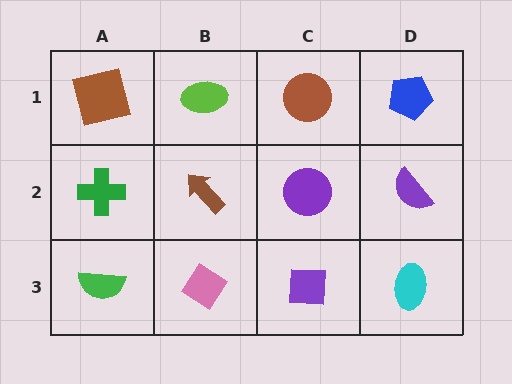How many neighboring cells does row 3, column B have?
3.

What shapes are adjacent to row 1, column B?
A brown arrow (row 2, column B), a brown square (row 1, column A), a brown circle (row 1, column C).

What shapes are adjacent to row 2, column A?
A brown square (row 1, column A), a green semicircle (row 3, column A), a brown arrow (row 2, column B).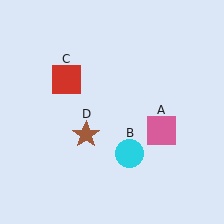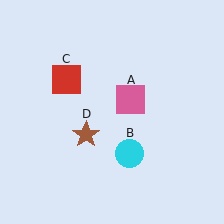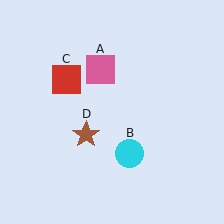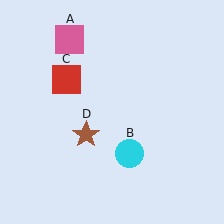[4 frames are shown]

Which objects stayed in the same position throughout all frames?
Cyan circle (object B) and red square (object C) and brown star (object D) remained stationary.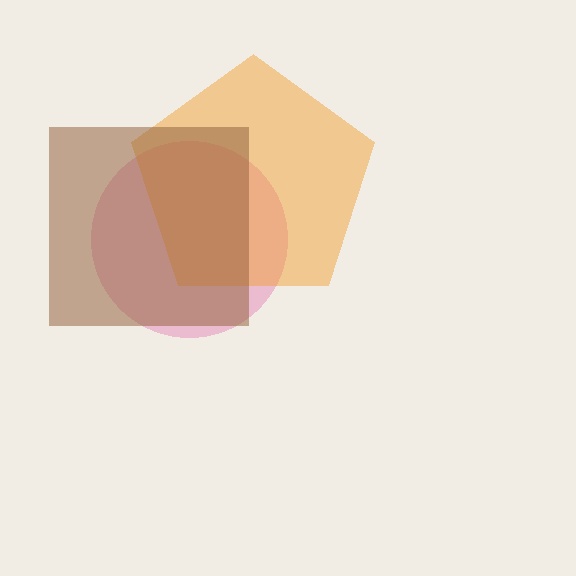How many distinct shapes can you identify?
There are 3 distinct shapes: a pink circle, an orange pentagon, a brown square.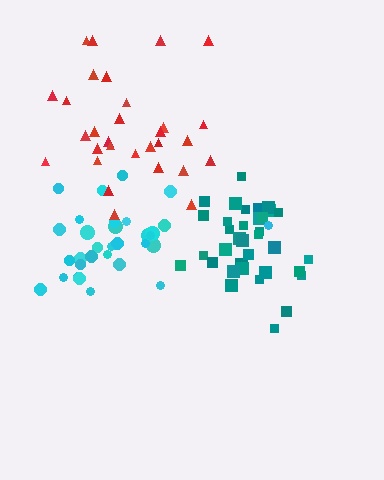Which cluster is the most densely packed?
Teal.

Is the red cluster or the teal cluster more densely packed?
Teal.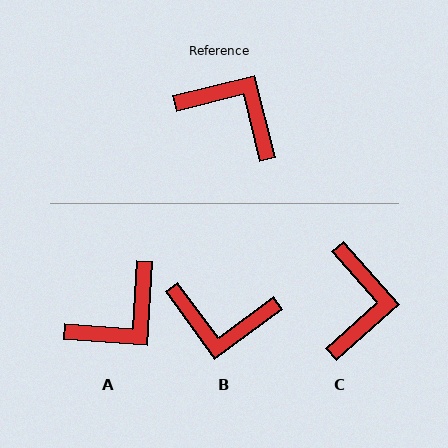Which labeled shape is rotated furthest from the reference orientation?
B, about 158 degrees away.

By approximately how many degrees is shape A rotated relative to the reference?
Approximately 108 degrees clockwise.